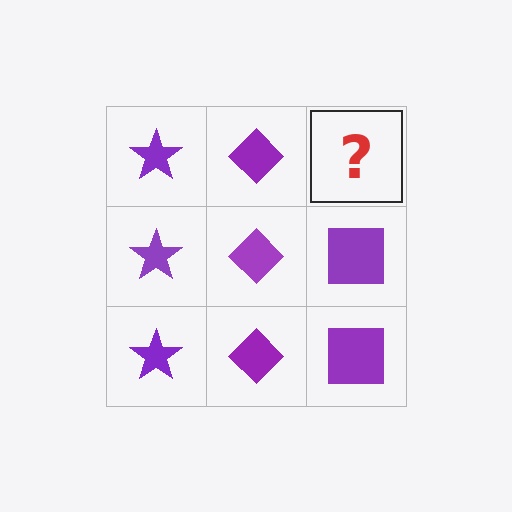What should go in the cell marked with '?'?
The missing cell should contain a purple square.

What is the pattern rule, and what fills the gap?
The rule is that each column has a consistent shape. The gap should be filled with a purple square.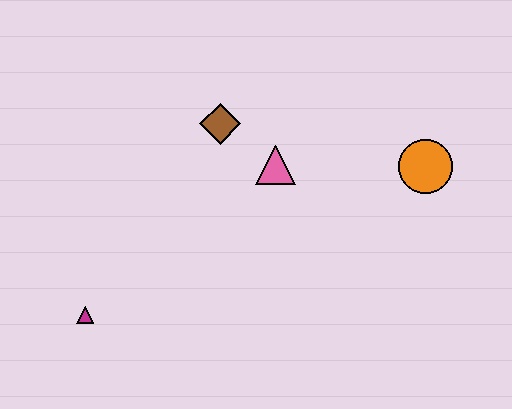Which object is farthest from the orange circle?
The magenta triangle is farthest from the orange circle.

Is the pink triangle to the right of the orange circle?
No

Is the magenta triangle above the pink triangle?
No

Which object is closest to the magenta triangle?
The brown diamond is closest to the magenta triangle.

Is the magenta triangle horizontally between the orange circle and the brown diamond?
No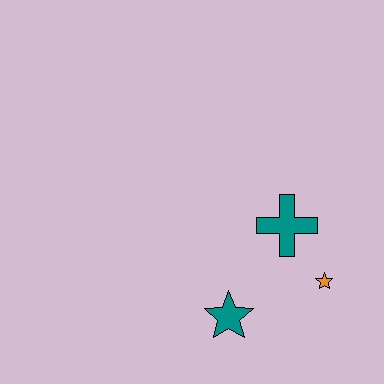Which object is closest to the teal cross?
The orange star is closest to the teal cross.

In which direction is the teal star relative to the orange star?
The teal star is to the left of the orange star.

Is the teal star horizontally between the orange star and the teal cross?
No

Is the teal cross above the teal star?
Yes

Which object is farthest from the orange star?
The teal star is farthest from the orange star.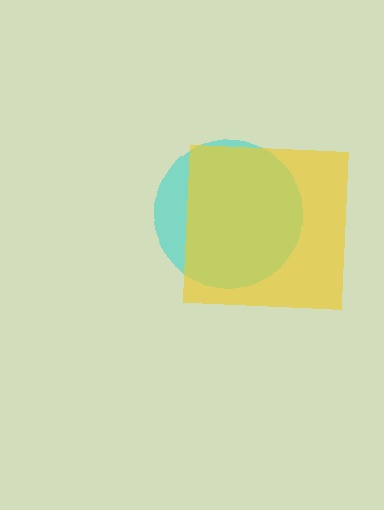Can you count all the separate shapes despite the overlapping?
Yes, there are 2 separate shapes.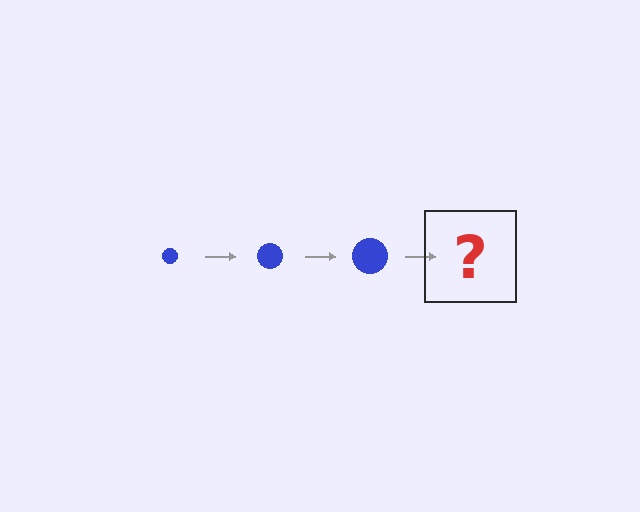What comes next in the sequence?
The next element should be a blue circle, larger than the previous one.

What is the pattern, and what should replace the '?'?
The pattern is that the circle gets progressively larger each step. The '?' should be a blue circle, larger than the previous one.